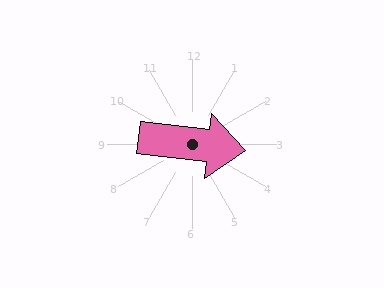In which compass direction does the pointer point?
East.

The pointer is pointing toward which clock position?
Roughly 3 o'clock.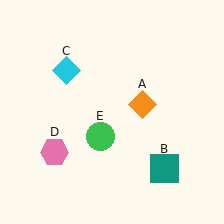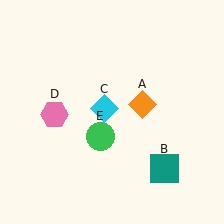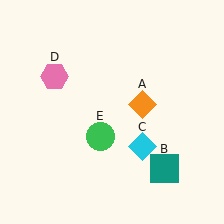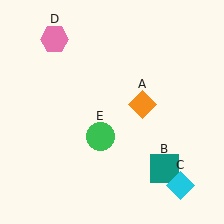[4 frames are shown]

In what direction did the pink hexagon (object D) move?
The pink hexagon (object D) moved up.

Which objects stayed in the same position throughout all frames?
Orange diamond (object A) and teal square (object B) and green circle (object E) remained stationary.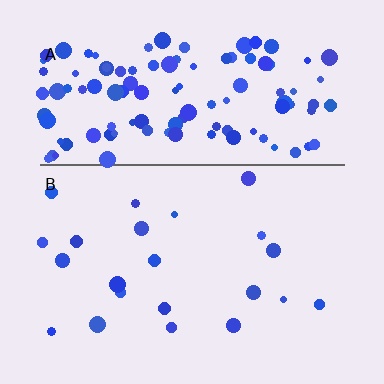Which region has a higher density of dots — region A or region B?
A (the top).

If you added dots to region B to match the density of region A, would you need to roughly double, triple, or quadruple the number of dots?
Approximately quadruple.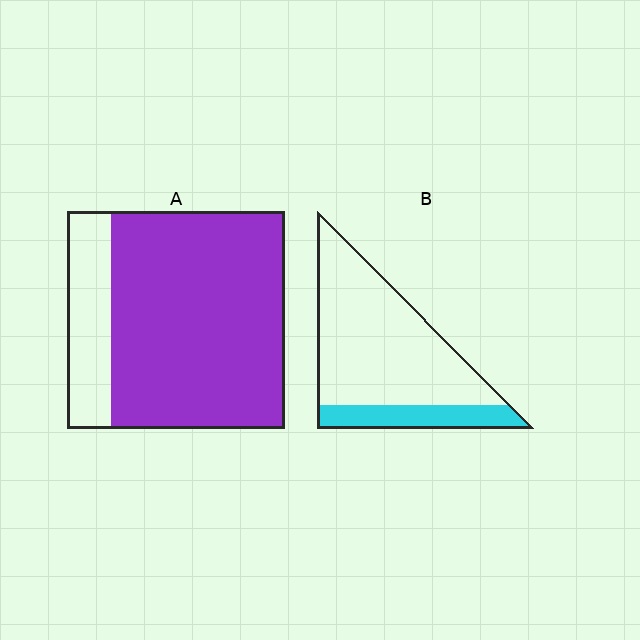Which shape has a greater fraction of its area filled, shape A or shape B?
Shape A.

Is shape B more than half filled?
No.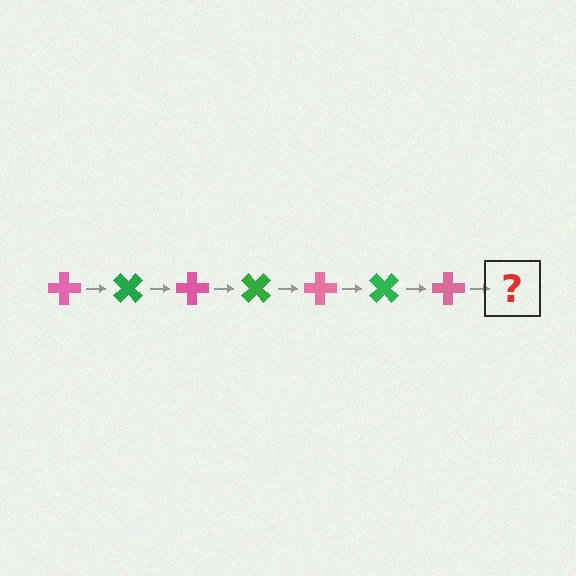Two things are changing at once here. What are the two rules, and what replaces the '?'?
The two rules are that it rotates 45 degrees each step and the color cycles through pink and green. The '?' should be a green cross, rotated 315 degrees from the start.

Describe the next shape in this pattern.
It should be a green cross, rotated 315 degrees from the start.